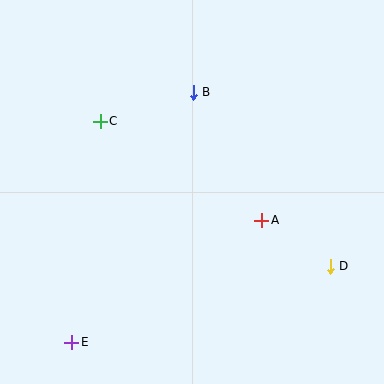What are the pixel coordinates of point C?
Point C is at (100, 121).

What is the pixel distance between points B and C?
The distance between B and C is 98 pixels.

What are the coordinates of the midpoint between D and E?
The midpoint between D and E is at (201, 304).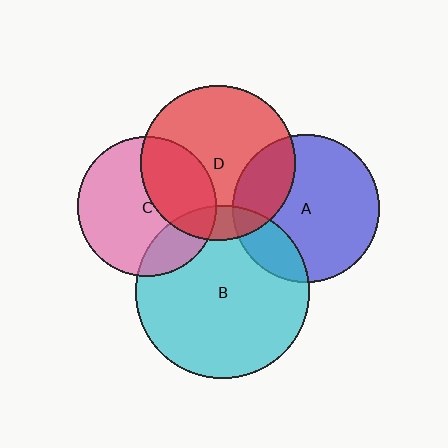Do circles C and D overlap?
Yes.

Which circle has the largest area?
Circle B (cyan).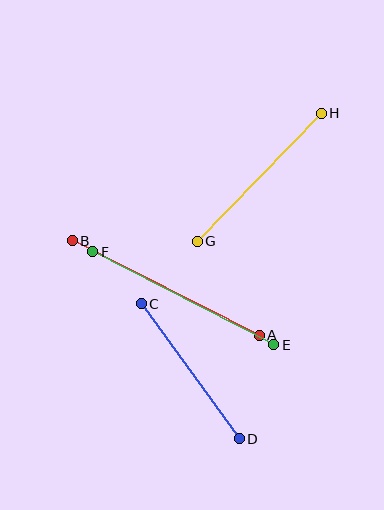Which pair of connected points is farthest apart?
Points A and B are farthest apart.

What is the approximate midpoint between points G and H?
The midpoint is at approximately (259, 177) pixels.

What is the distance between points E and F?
The distance is approximately 203 pixels.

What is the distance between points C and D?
The distance is approximately 166 pixels.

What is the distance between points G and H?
The distance is approximately 178 pixels.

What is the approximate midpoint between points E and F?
The midpoint is at approximately (183, 298) pixels.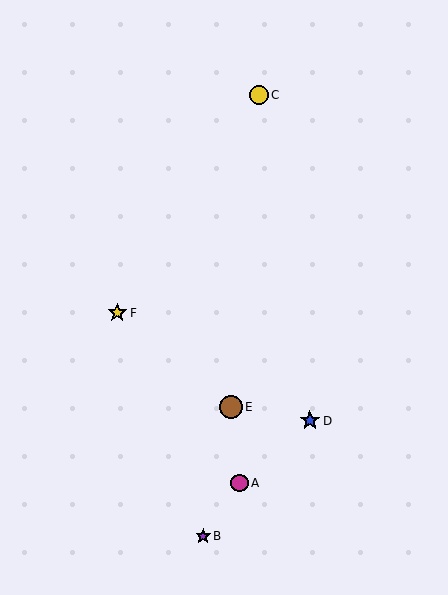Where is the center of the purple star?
The center of the purple star is at (203, 536).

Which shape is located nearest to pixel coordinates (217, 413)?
The brown circle (labeled E) at (231, 407) is nearest to that location.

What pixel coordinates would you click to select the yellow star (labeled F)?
Click at (117, 313) to select the yellow star F.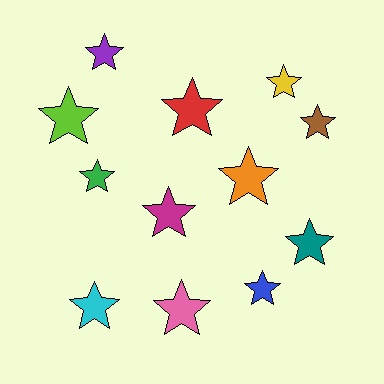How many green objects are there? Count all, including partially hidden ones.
There is 1 green object.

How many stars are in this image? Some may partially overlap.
There are 12 stars.